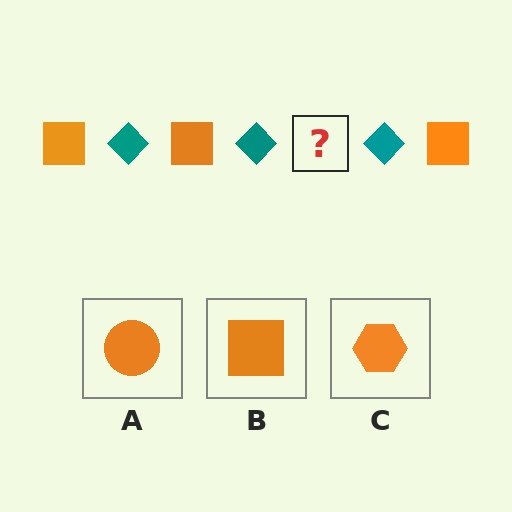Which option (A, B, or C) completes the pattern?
B.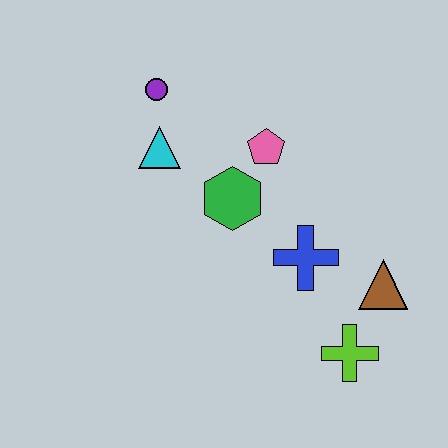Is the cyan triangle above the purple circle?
No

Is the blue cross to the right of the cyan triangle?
Yes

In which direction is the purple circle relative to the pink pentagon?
The purple circle is to the left of the pink pentagon.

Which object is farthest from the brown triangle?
The purple circle is farthest from the brown triangle.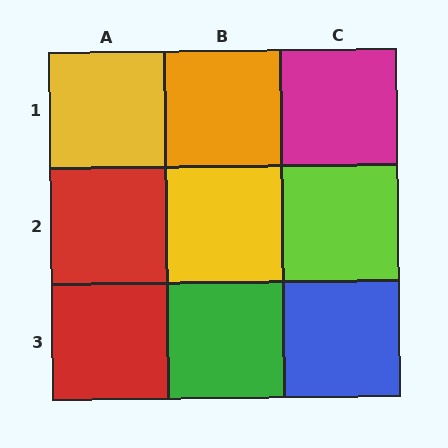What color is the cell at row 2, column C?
Lime.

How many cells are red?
2 cells are red.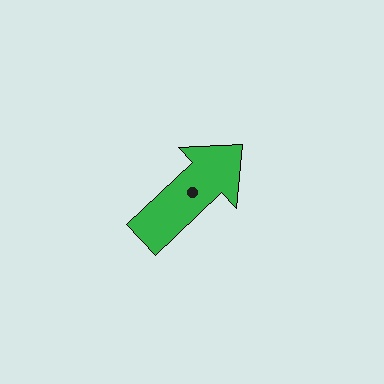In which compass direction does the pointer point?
Northeast.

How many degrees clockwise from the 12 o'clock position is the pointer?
Approximately 47 degrees.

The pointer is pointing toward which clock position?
Roughly 2 o'clock.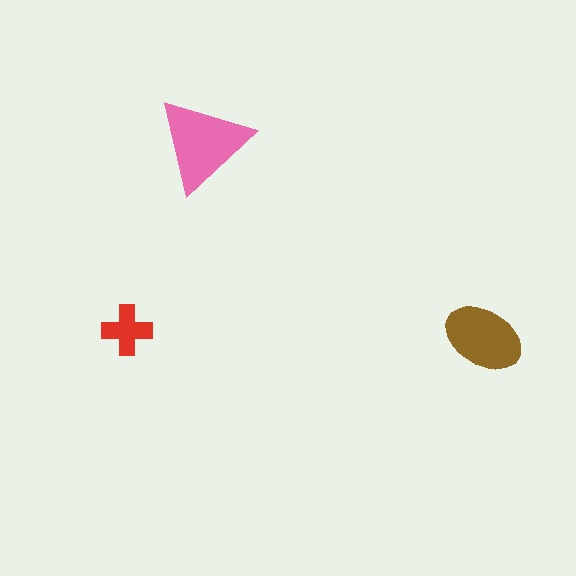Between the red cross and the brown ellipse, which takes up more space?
The brown ellipse.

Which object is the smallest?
The red cross.